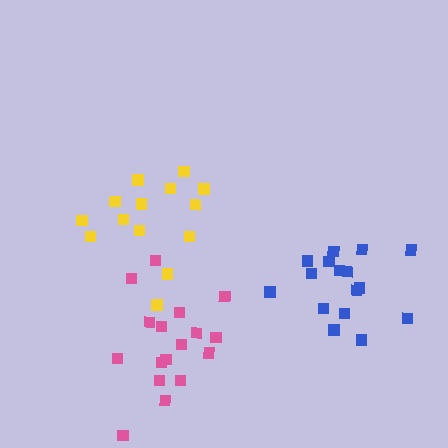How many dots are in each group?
Group 1: 14 dots, Group 2: 16 dots, Group 3: 17 dots (47 total).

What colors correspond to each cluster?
The clusters are colored: yellow, blue, pink.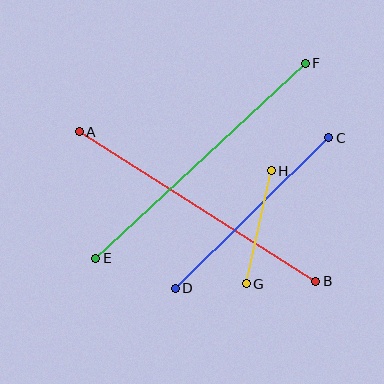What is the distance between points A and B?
The distance is approximately 280 pixels.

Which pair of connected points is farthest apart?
Points E and F are farthest apart.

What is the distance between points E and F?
The distance is approximately 286 pixels.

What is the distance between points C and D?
The distance is approximately 215 pixels.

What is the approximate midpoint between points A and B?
The midpoint is at approximately (198, 206) pixels.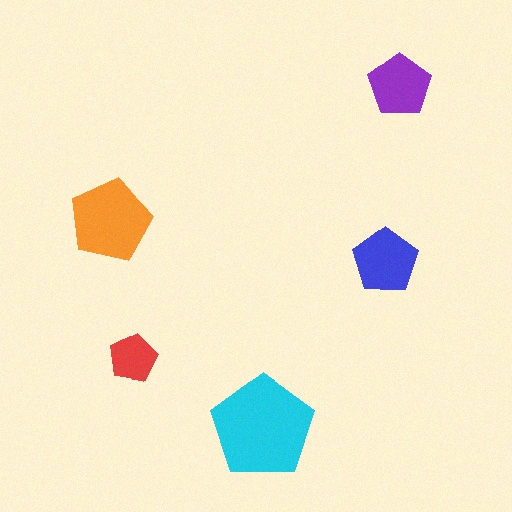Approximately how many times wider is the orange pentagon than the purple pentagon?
About 1.5 times wider.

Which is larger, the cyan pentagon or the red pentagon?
The cyan one.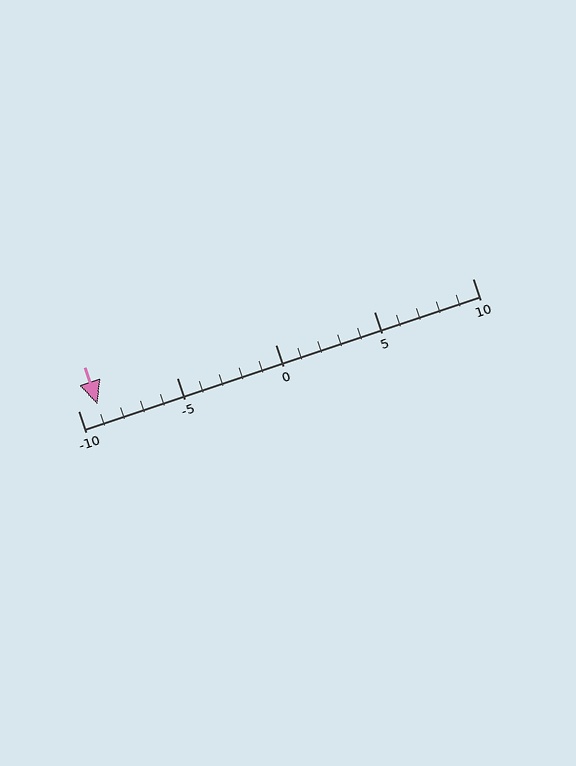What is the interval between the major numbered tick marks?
The major tick marks are spaced 5 units apart.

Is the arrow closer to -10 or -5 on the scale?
The arrow is closer to -10.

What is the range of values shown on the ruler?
The ruler shows values from -10 to 10.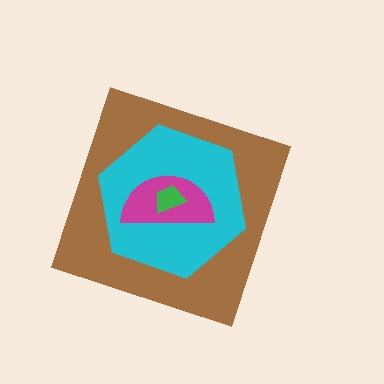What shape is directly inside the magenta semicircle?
The green trapezoid.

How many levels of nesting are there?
4.